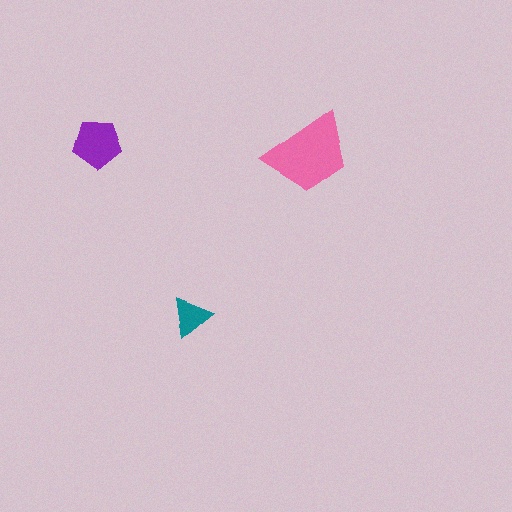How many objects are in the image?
There are 3 objects in the image.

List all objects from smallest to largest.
The teal triangle, the purple pentagon, the pink trapezoid.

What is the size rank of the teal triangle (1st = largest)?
3rd.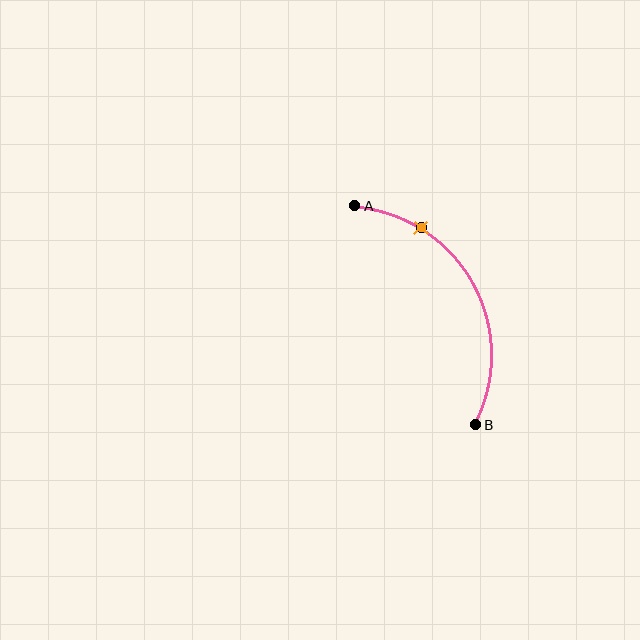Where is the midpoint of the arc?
The arc midpoint is the point on the curve farthest from the straight line joining A and B. It sits to the right of that line.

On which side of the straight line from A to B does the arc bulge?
The arc bulges to the right of the straight line connecting A and B.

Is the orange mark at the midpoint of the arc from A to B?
No. The orange mark lies on the arc but is closer to endpoint A. The arc midpoint would be at the point on the curve equidistant along the arc from both A and B.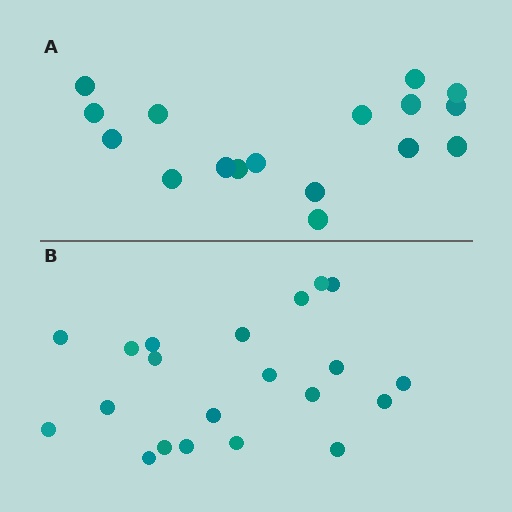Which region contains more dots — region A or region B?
Region B (the bottom region) has more dots.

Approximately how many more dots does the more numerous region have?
Region B has about 4 more dots than region A.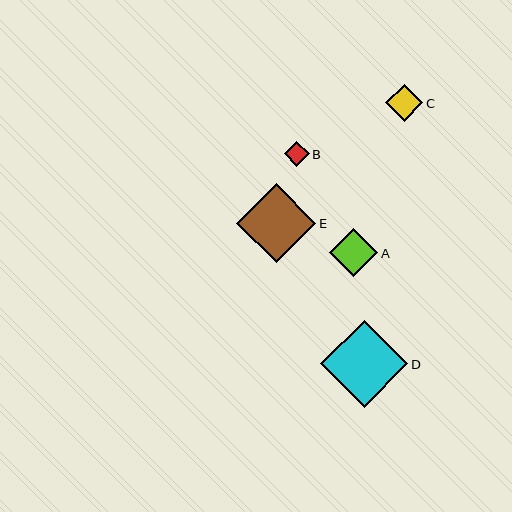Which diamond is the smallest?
Diamond B is the smallest with a size of approximately 25 pixels.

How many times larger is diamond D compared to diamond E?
Diamond D is approximately 1.1 times the size of diamond E.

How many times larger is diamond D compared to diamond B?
Diamond D is approximately 3.5 times the size of diamond B.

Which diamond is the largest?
Diamond D is the largest with a size of approximately 87 pixels.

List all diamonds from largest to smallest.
From largest to smallest: D, E, A, C, B.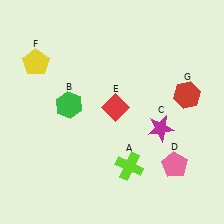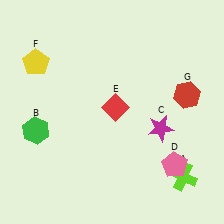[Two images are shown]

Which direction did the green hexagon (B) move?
The green hexagon (B) moved left.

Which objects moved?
The objects that moved are: the lime cross (A), the green hexagon (B).